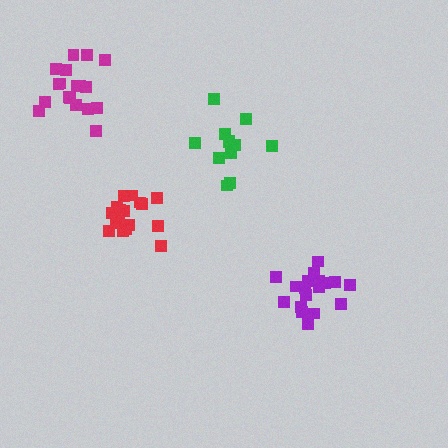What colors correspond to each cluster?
The clusters are colored: magenta, red, purple, green.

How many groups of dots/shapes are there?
There are 4 groups.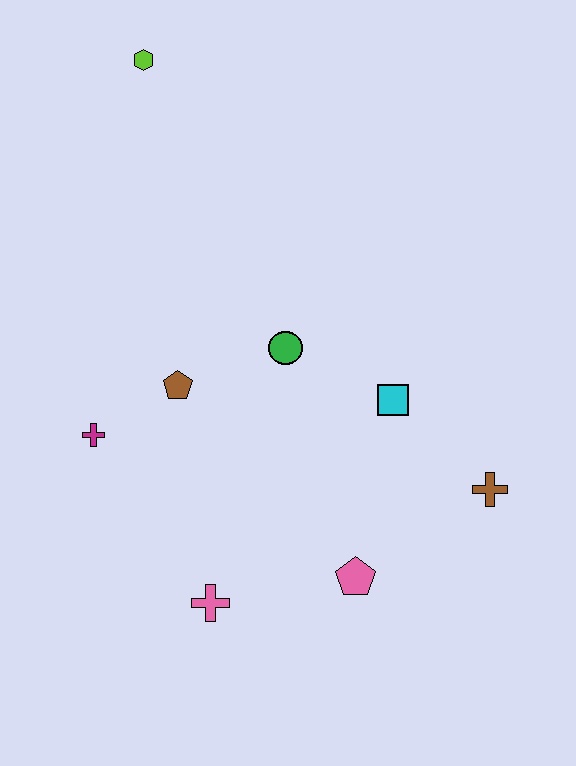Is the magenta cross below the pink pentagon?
No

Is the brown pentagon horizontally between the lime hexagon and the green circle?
Yes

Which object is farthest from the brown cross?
The lime hexagon is farthest from the brown cross.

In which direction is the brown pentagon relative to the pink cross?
The brown pentagon is above the pink cross.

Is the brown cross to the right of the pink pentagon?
Yes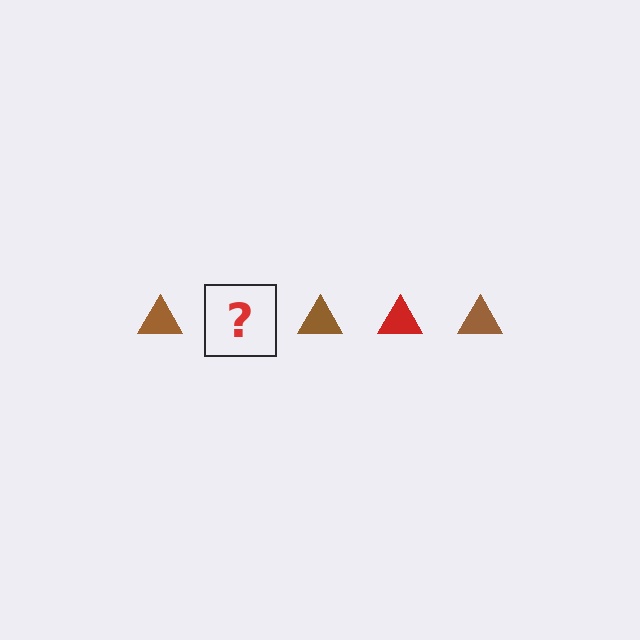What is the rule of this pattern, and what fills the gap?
The rule is that the pattern cycles through brown, red triangles. The gap should be filled with a red triangle.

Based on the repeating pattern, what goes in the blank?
The blank should be a red triangle.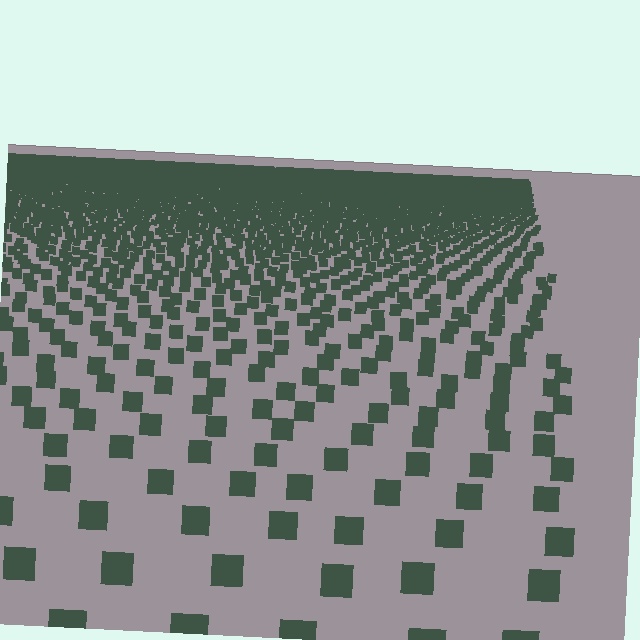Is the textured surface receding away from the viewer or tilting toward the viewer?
The surface is receding away from the viewer. Texture elements get smaller and denser toward the top.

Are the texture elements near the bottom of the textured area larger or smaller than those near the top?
Larger. Near the bottom, elements are closer to the viewer and appear at a bigger on-screen size.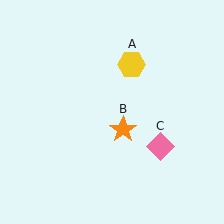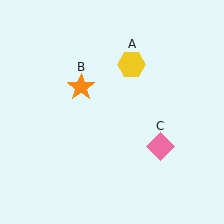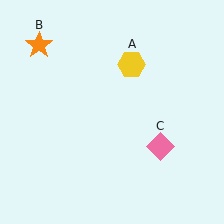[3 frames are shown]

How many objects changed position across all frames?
1 object changed position: orange star (object B).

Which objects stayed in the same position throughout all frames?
Yellow hexagon (object A) and pink diamond (object C) remained stationary.